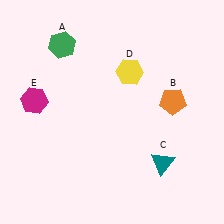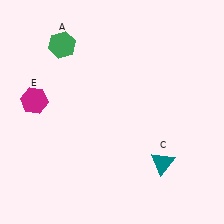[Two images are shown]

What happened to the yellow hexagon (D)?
The yellow hexagon (D) was removed in Image 2. It was in the top-right area of Image 1.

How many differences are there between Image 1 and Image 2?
There are 2 differences between the two images.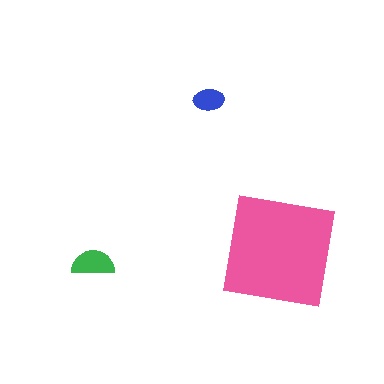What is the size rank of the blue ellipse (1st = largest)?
3rd.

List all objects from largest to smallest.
The pink square, the green semicircle, the blue ellipse.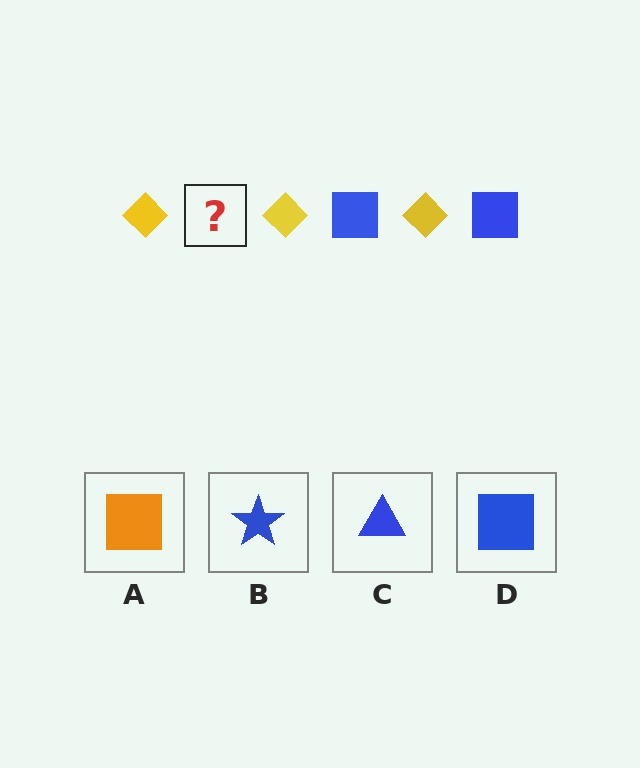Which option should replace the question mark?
Option D.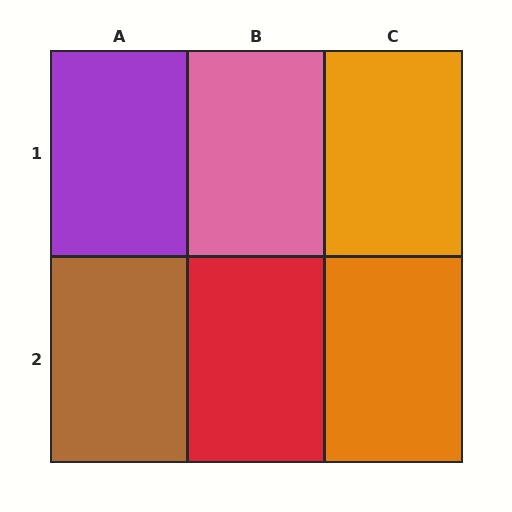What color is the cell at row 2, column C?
Orange.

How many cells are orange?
2 cells are orange.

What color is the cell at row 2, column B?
Red.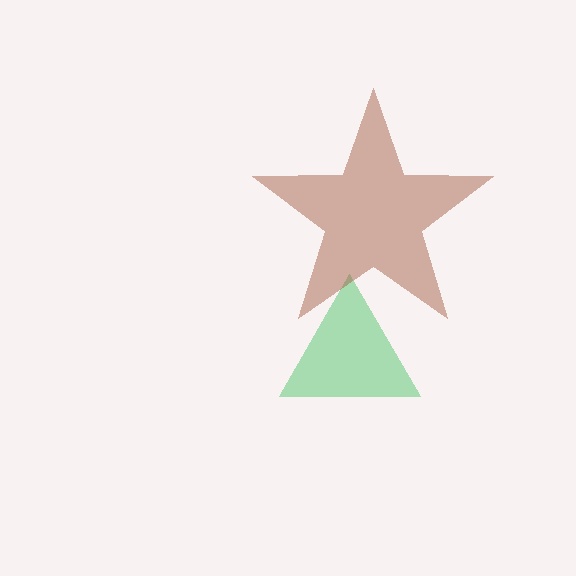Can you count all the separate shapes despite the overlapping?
Yes, there are 2 separate shapes.